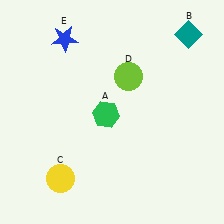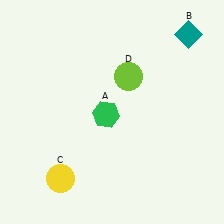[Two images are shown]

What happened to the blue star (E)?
The blue star (E) was removed in Image 2. It was in the top-left area of Image 1.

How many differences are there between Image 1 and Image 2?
There is 1 difference between the two images.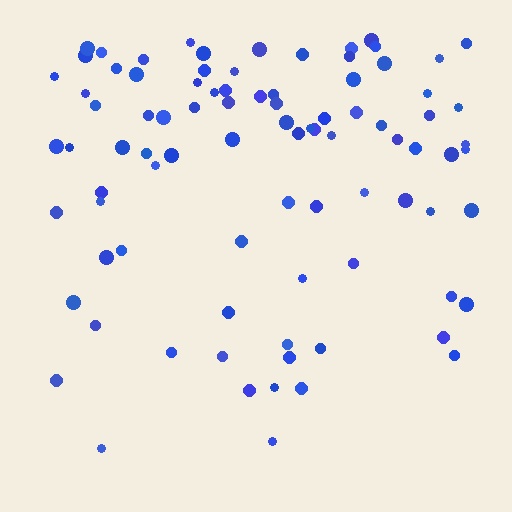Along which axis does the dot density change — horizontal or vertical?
Vertical.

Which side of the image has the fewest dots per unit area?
The bottom.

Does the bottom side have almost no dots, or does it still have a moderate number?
Still a moderate number, just noticeably fewer than the top.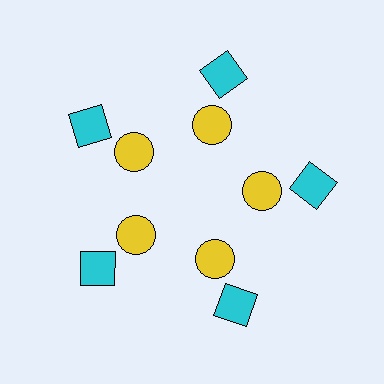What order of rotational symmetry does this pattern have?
This pattern has 5-fold rotational symmetry.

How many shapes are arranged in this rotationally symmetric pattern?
There are 10 shapes, arranged in 5 groups of 2.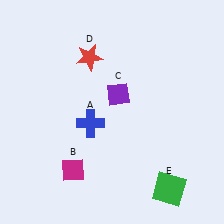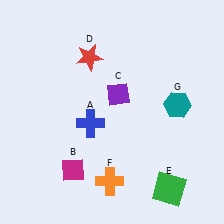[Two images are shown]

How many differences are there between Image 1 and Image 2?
There are 2 differences between the two images.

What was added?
An orange cross (F), a teal hexagon (G) were added in Image 2.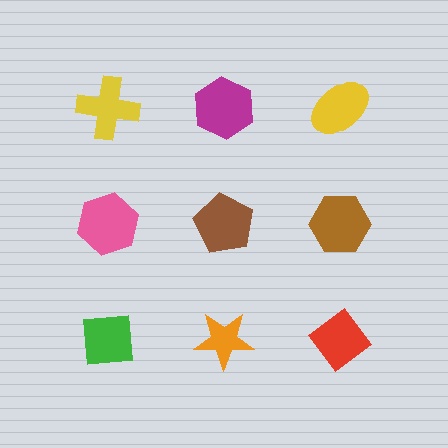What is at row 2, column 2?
A brown pentagon.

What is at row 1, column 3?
A yellow ellipse.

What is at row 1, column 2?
A magenta hexagon.